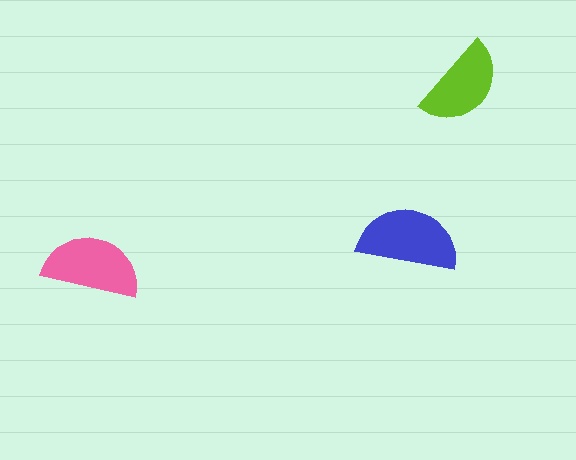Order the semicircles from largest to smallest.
the blue one, the pink one, the lime one.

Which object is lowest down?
The pink semicircle is bottommost.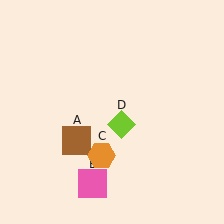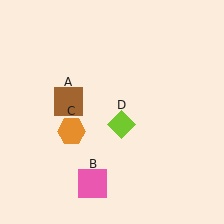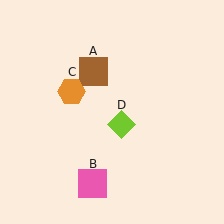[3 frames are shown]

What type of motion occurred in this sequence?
The brown square (object A), orange hexagon (object C) rotated clockwise around the center of the scene.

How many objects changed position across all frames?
2 objects changed position: brown square (object A), orange hexagon (object C).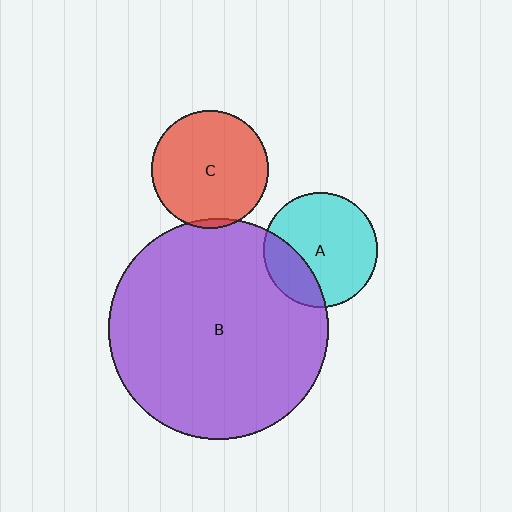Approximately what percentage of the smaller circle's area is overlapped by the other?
Approximately 25%.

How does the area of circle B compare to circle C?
Approximately 3.5 times.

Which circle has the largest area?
Circle B (purple).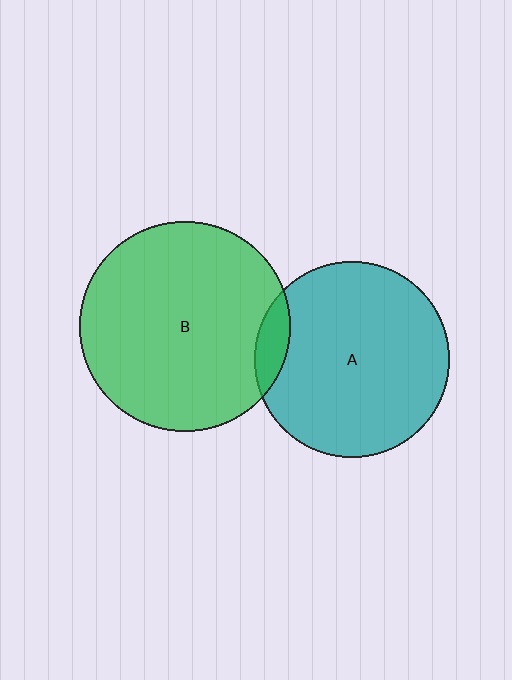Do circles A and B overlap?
Yes.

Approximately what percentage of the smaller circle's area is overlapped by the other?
Approximately 10%.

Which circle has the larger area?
Circle B (green).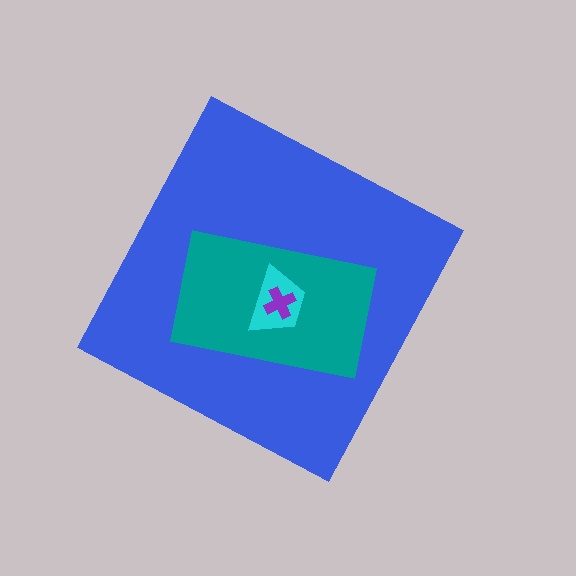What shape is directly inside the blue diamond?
The teal rectangle.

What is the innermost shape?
The purple cross.